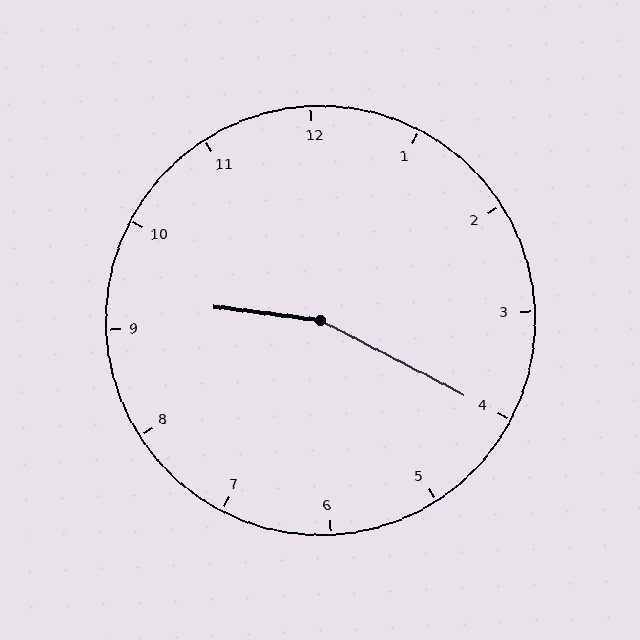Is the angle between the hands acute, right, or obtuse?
It is obtuse.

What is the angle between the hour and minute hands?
Approximately 160 degrees.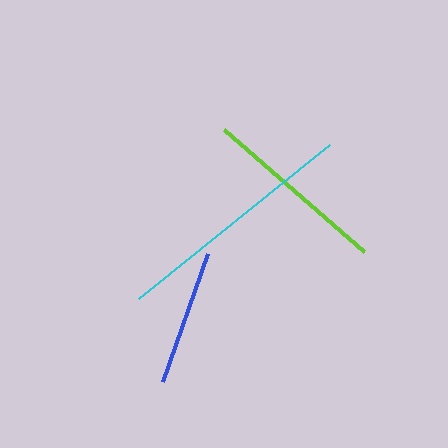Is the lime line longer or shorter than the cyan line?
The cyan line is longer than the lime line.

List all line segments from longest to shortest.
From longest to shortest: cyan, lime, blue.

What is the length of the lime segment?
The lime segment is approximately 185 pixels long.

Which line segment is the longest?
The cyan line is the longest at approximately 245 pixels.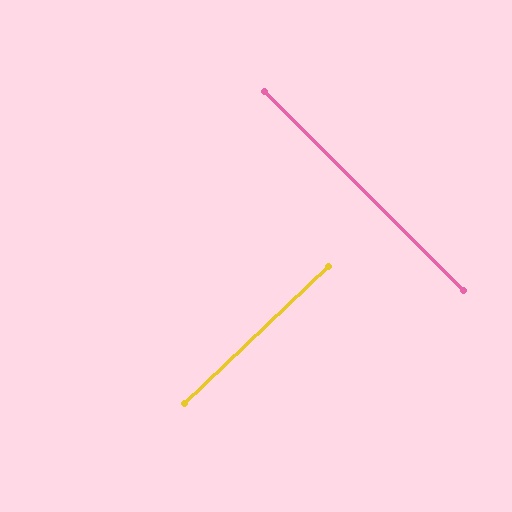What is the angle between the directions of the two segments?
Approximately 89 degrees.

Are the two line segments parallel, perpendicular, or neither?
Perpendicular — they meet at approximately 89°.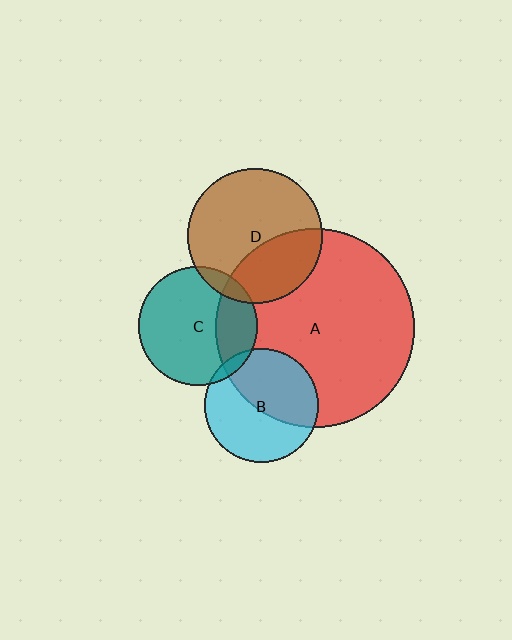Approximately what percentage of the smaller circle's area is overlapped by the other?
Approximately 35%.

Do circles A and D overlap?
Yes.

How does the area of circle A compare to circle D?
Approximately 2.2 times.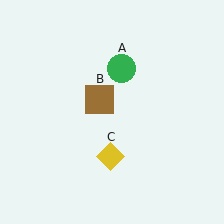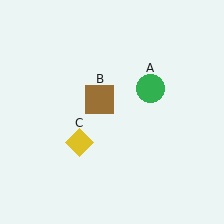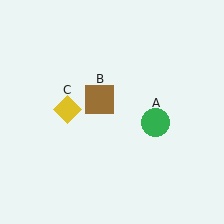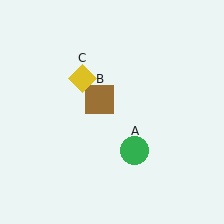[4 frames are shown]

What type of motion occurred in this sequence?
The green circle (object A), yellow diamond (object C) rotated clockwise around the center of the scene.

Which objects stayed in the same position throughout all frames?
Brown square (object B) remained stationary.